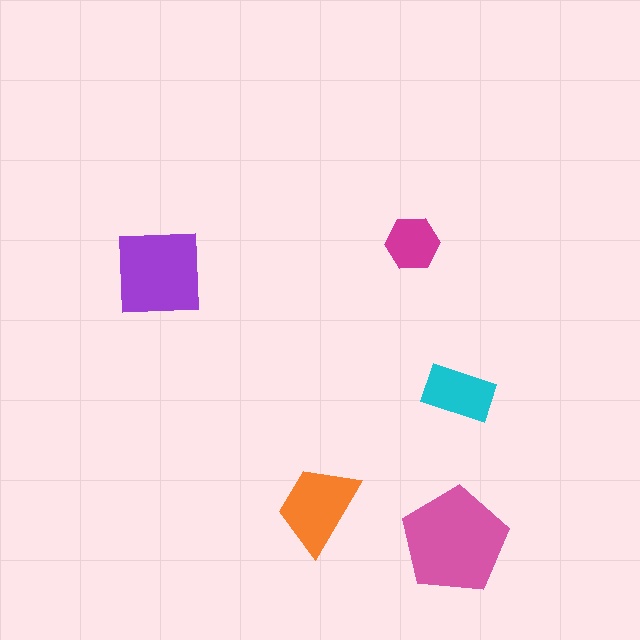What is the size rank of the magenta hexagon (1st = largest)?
5th.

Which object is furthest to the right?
The cyan rectangle is rightmost.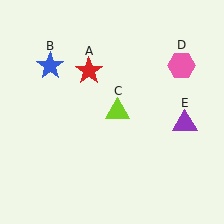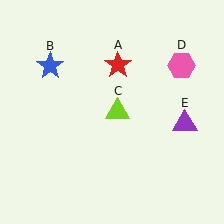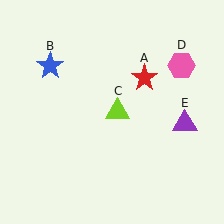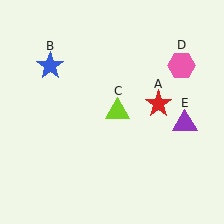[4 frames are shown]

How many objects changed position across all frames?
1 object changed position: red star (object A).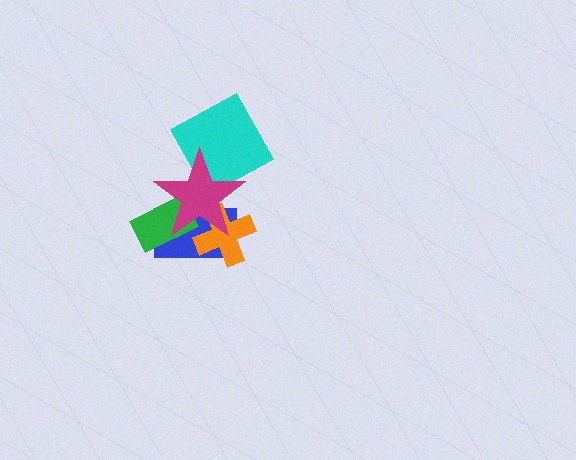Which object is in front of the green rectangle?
The magenta star is in front of the green rectangle.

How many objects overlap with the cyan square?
1 object overlaps with the cyan square.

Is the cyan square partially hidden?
Yes, it is partially covered by another shape.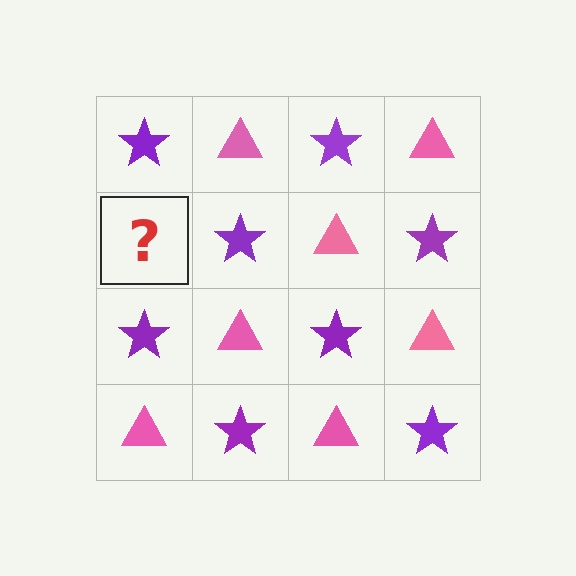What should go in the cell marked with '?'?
The missing cell should contain a pink triangle.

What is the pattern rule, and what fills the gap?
The rule is that it alternates purple star and pink triangle in a checkerboard pattern. The gap should be filled with a pink triangle.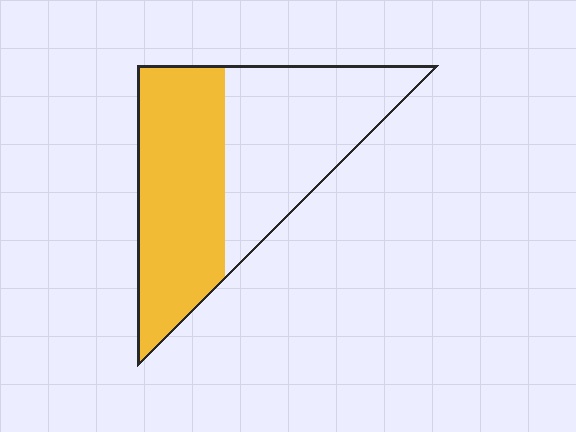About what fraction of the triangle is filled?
About one half (1/2).